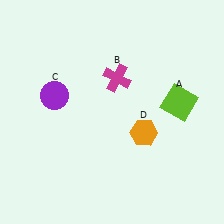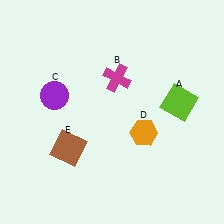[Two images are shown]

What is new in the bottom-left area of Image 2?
A brown square (E) was added in the bottom-left area of Image 2.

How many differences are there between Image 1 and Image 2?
There is 1 difference between the two images.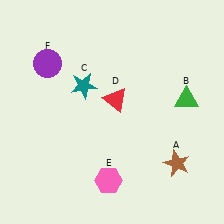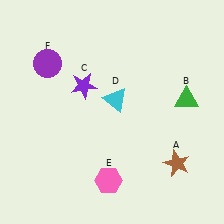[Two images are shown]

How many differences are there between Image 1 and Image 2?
There are 2 differences between the two images.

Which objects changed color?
C changed from teal to purple. D changed from red to cyan.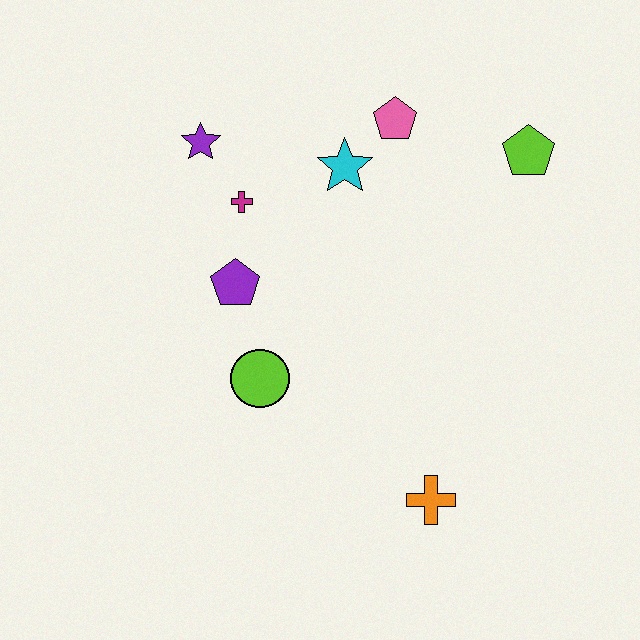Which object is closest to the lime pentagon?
The pink pentagon is closest to the lime pentagon.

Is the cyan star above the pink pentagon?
No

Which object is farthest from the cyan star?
The orange cross is farthest from the cyan star.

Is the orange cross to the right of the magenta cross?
Yes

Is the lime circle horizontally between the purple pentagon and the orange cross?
Yes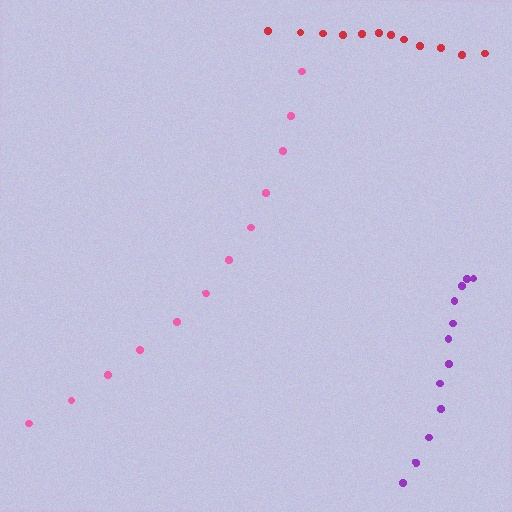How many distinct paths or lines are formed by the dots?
There are 3 distinct paths.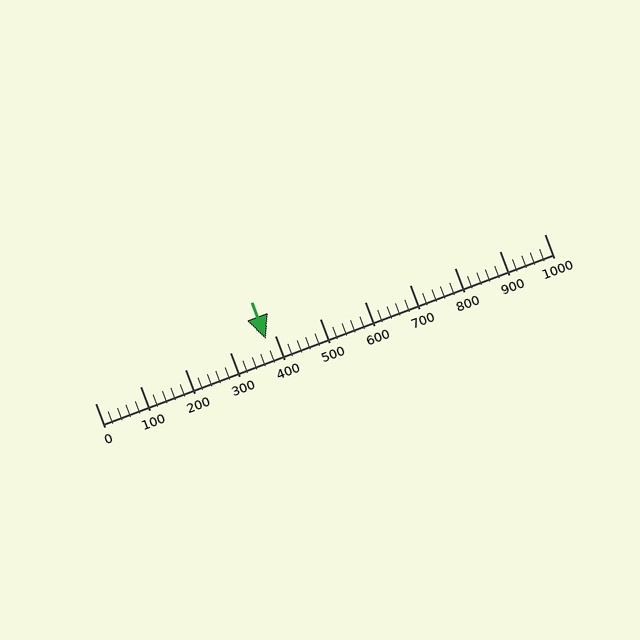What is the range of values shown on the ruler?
The ruler shows values from 0 to 1000.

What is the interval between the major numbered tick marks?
The major tick marks are spaced 100 units apart.